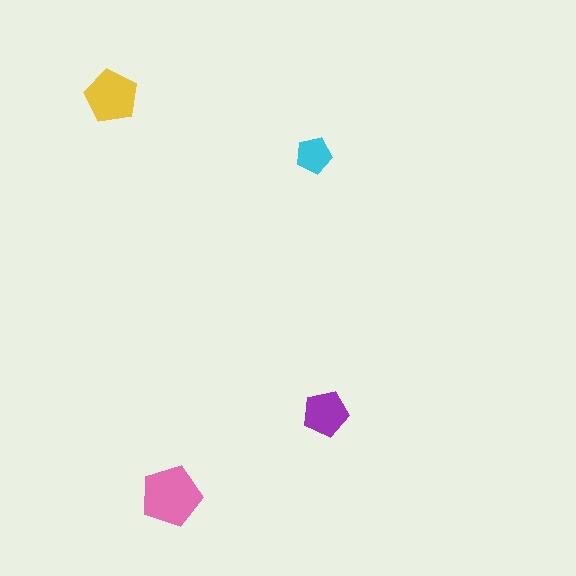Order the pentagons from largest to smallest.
the pink one, the yellow one, the purple one, the cyan one.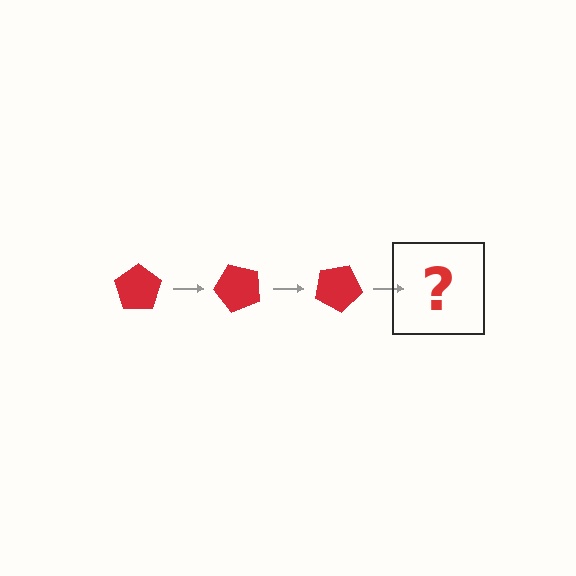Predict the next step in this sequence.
The next step is a red pentagon rotated 150 degrees.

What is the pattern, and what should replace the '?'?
The pattern is that the pentagon rotates 50 degrees each step. The '?' should be a red pentagon rotated 150 degrees.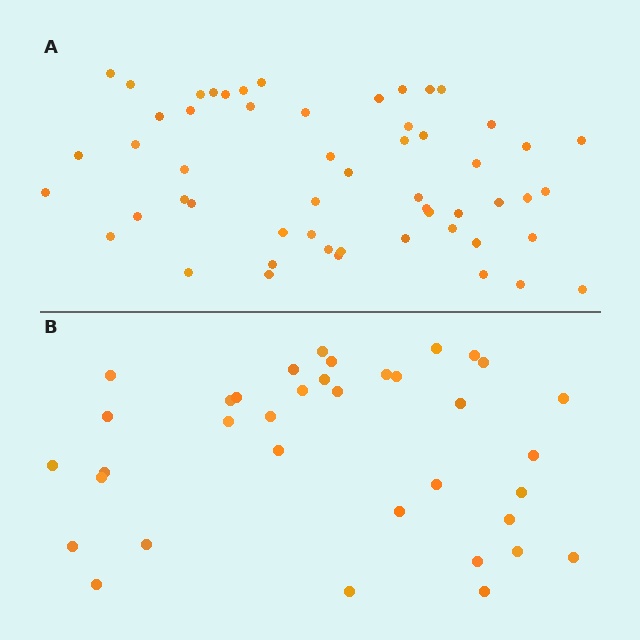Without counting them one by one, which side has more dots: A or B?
Region A (the top region) has more dots.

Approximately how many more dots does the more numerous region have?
Region A has approximately 20 more dots than region B.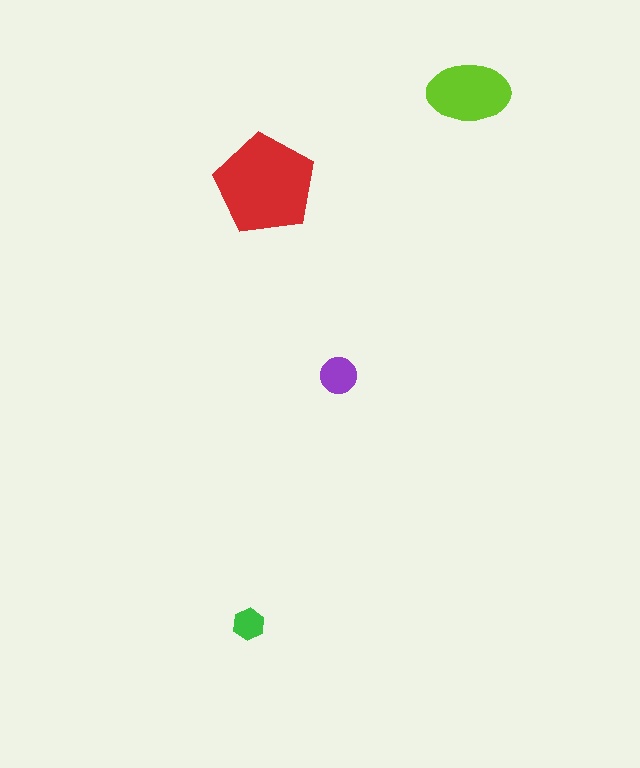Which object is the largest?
The red pentagon.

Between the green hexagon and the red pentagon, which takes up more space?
The red pentagon.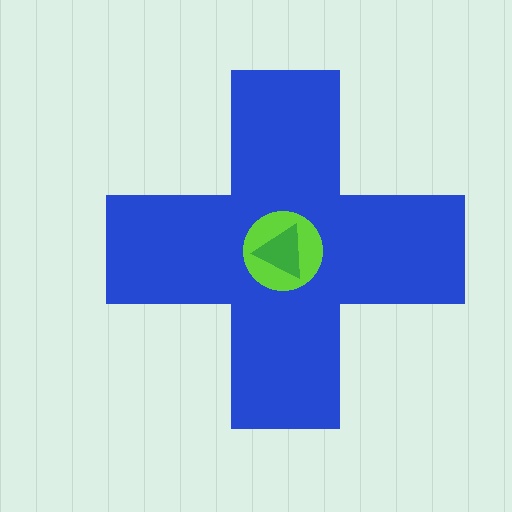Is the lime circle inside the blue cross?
Yes.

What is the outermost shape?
The blue cross.